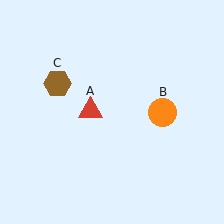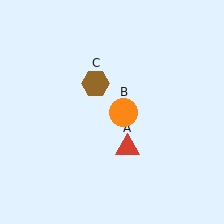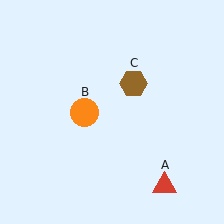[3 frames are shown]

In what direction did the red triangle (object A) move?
The red triangle (object A) moved down and to the right.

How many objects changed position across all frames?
3 objects changed position: red triangle (object A), orange circle (object B), brown hexagon (object C).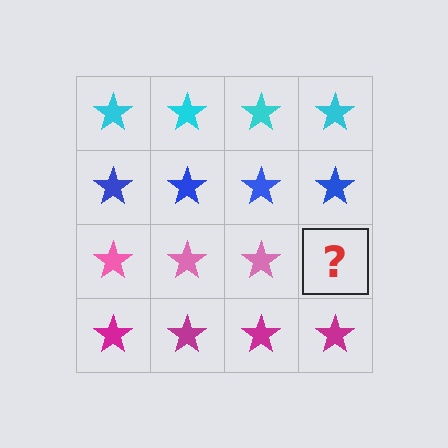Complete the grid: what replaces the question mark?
The question mark should be replaced with a pink star.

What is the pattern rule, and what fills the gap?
The rule is that each row has a consistent color. The gap should be filled with a pink star.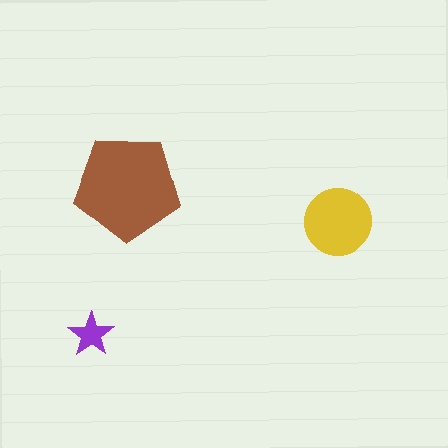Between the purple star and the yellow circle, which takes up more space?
The yellow circle.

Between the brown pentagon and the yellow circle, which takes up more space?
The brown pentagon.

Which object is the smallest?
The purple star.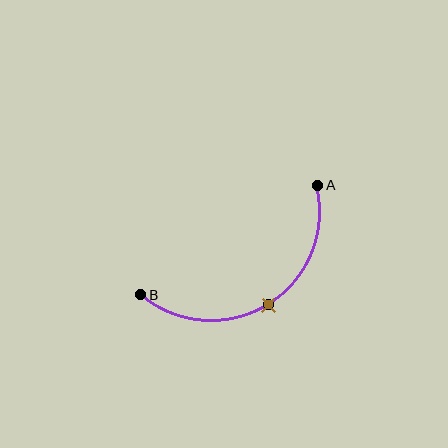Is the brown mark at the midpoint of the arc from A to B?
Yes. The brown mark lies on the arc at equal arc-length from both A and B — it is the arc midpoint.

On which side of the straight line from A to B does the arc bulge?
The arc bulges below the straight line connecting A and B.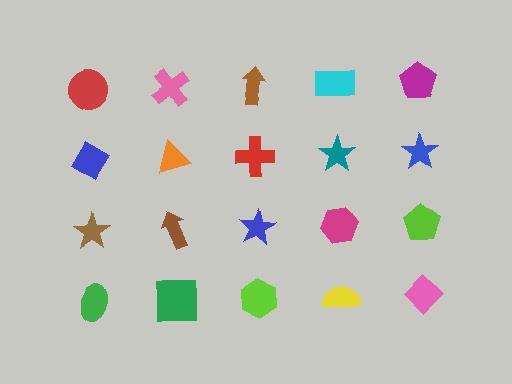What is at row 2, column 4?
A teal star.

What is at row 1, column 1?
A red circle.